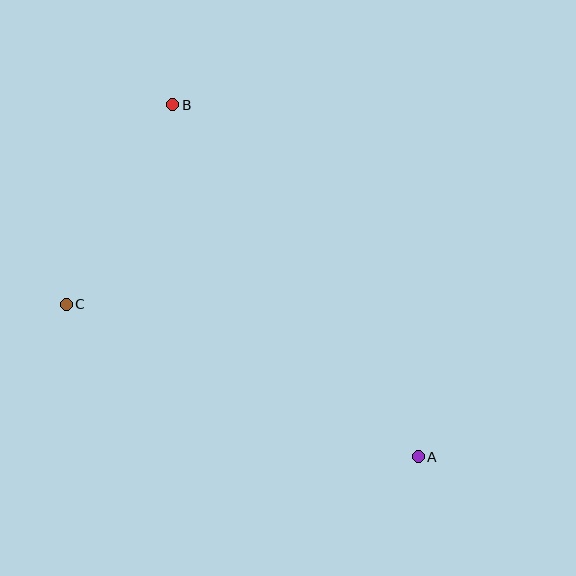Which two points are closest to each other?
Points B and C are closest to each other.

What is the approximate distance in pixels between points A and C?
The distance between A and C is approximately 384 pixels.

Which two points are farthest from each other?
Points A and B are farthest from each other.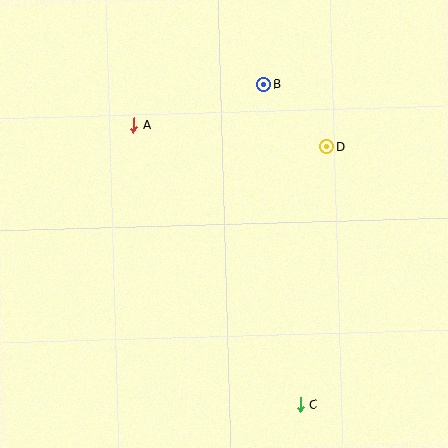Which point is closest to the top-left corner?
Point A is closest to the top-left corner.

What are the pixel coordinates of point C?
Point C is at (301, 405).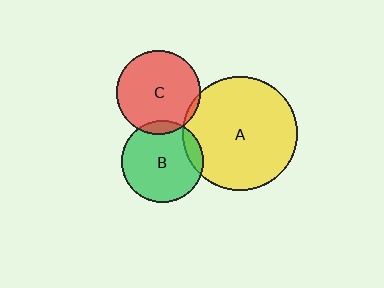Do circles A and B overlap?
Yes.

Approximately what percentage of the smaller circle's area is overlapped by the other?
Approximately 10%.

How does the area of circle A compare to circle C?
Approximately 1.8 times.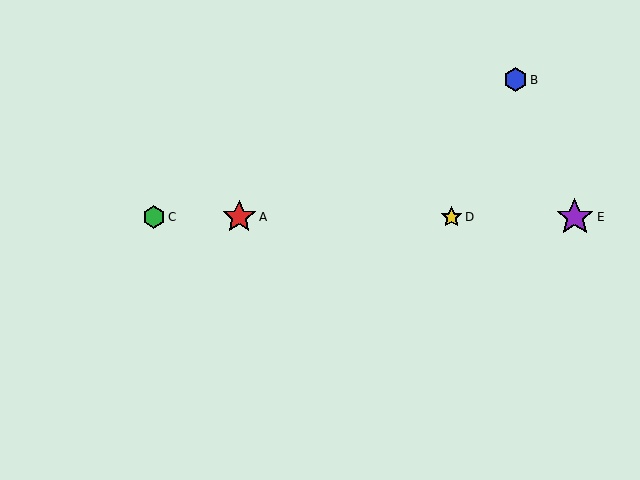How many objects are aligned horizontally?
4 objects (A, C, D, E) are aligned horizontally.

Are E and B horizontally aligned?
No, E is at y≈217 and B is at y≈80.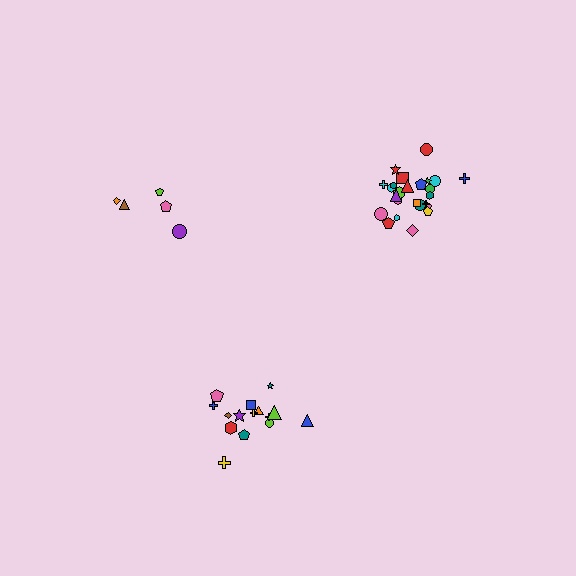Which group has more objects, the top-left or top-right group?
The top-right group.